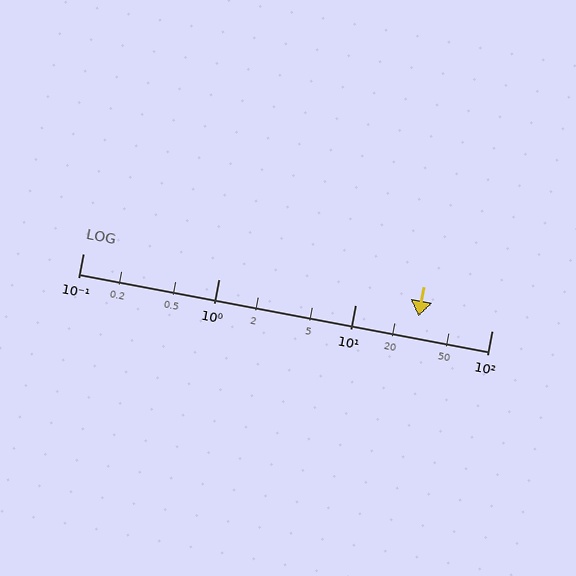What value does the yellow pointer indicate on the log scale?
The pointer indicates approximately 29.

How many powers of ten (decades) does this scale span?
The scale spans 3 decades, from 0.1 to 100.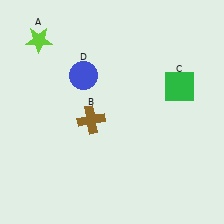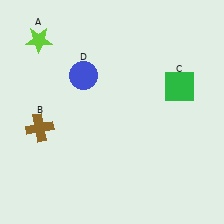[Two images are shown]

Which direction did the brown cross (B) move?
The brown cross (B) moved left.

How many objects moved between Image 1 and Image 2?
1 object moved between the two images.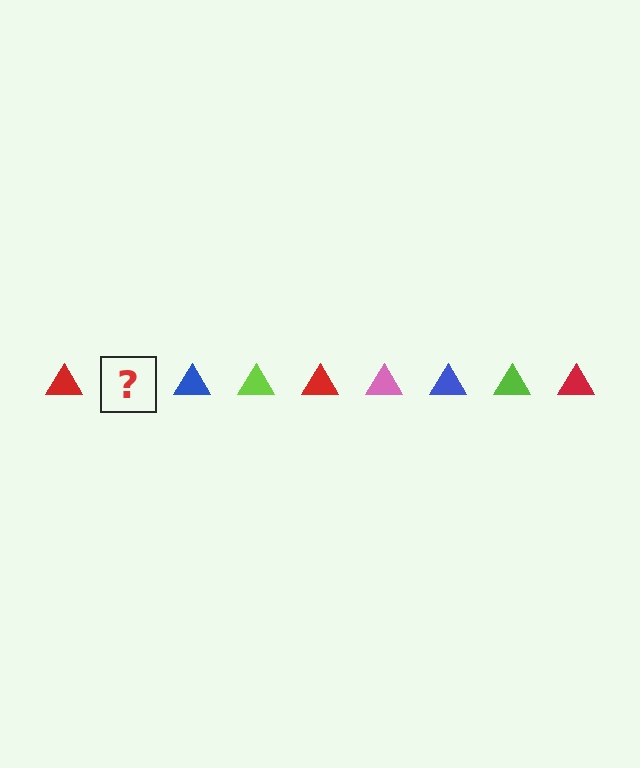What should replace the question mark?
The question mark should be replaced with a pink triangle.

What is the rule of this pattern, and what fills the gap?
The rule is that the pattern cycles through red, pink, blue, lime triangles. The gap should be filled with a pink triangle.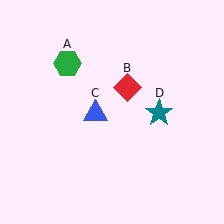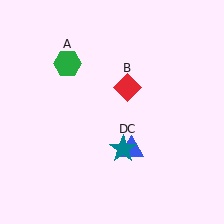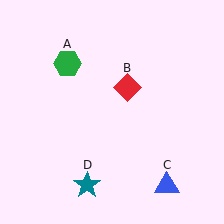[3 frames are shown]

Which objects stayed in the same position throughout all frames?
Green hexagon (object A) and red diamond (object B) remained stationary.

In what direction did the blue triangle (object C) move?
The blue triangle (object C) moved down and to the right.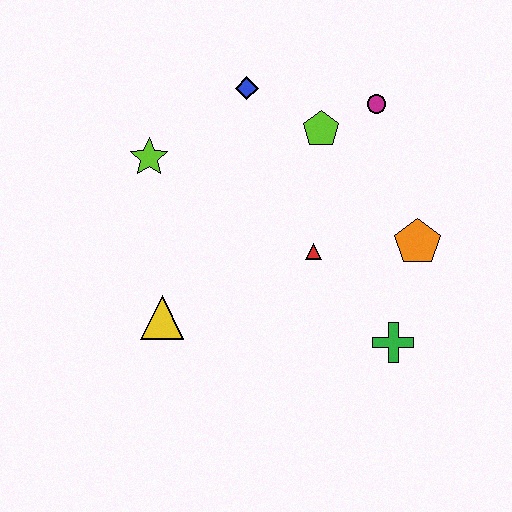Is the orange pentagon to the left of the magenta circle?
No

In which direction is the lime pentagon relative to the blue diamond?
The lime pentagon is to the right of the blue diamond.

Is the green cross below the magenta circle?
Yes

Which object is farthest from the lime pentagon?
The yellow triangle is farthest from the lime pentagon.